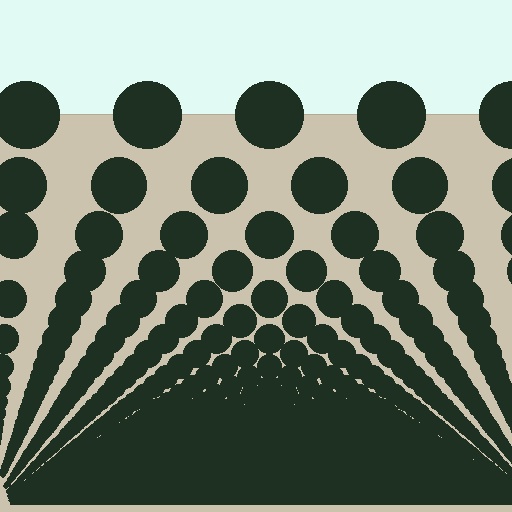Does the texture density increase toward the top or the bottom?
Density increases toward the bottom.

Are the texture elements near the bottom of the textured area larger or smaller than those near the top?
Smaller. The gradient is inverted — elements near the bottom are smaller and denser.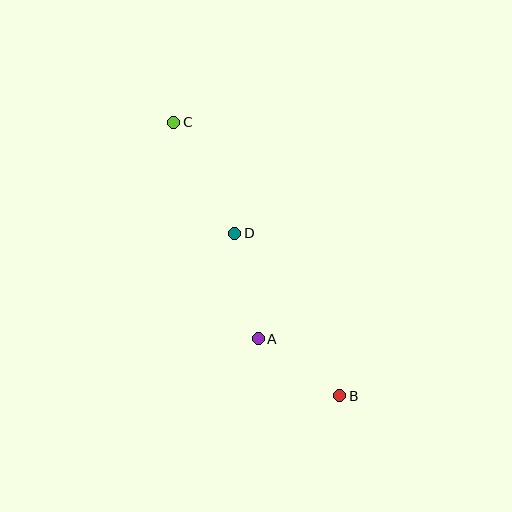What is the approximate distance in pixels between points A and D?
The distance between A and D is approximately 108 pixels.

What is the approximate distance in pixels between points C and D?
The distance between C and D is approximately 127 pixels.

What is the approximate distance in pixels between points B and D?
The distance between B and D is approximately 193 pixels.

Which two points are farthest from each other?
Points B and C are farthest from each other.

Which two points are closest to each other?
Points A and B are closest to each other.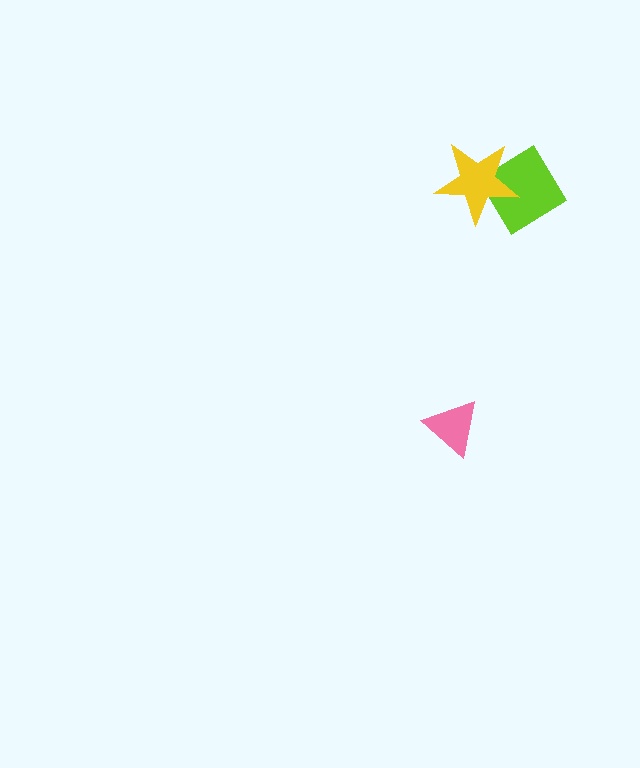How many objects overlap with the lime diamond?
1 object overlaps with the lime diamond.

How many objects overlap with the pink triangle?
0 objects overlap with the pink triangle.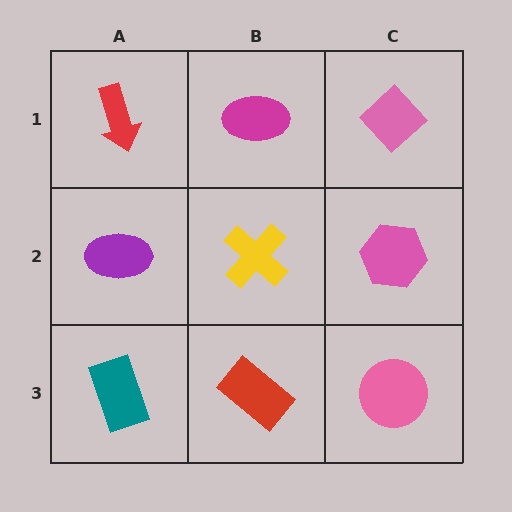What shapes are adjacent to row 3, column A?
A purple ellipse (row 2, column A), a red rectangle (row 3, column B).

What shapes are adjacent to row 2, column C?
A pink diamond (row 1, column C), a pink circle (row 3, column C), a yellow cross (row 2, column B).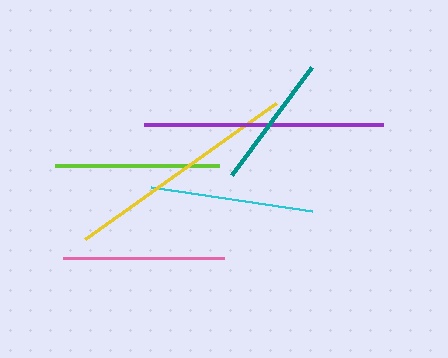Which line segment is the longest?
The purple line is the longest at approximately 239 pixels.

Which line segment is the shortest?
The teal line is the shortest at approximately 135 pixels.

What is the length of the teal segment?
The teal segment is approximately 135 pixels long.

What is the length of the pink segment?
The pink segment is approximately 161 pixels long.